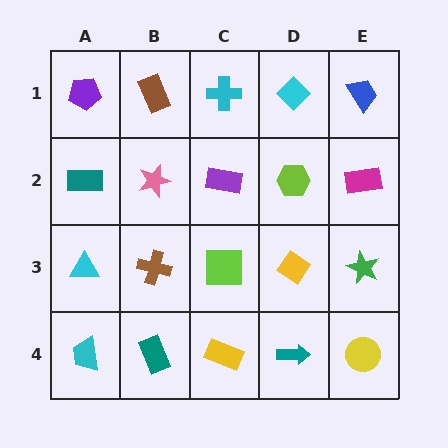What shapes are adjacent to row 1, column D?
A lime hexagon (row 2, column D), a cyan cross (row 1, column C), a blue trapezoid (row 1, column E).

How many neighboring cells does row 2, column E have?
3.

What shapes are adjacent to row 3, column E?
A magenta rectangle (row 2, column E), a yellow circle (row 4, column E), a yellow diamond (row 3, column D).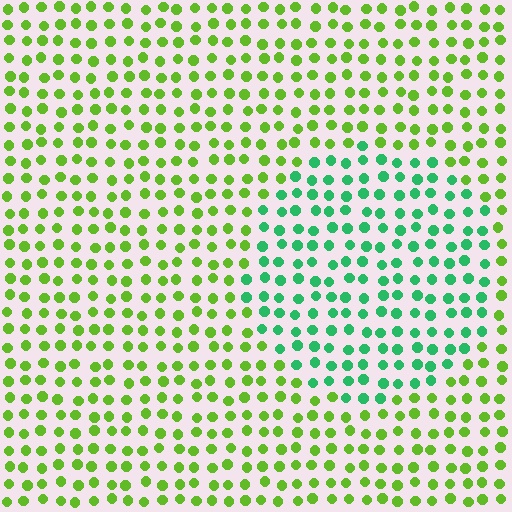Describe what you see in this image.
The image is filled with small lime elements in a uniform arrangement. A circle-shaped region is visible where the elements are tinted to a slightly different hue, forming a subtle color boundary.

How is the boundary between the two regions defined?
The boundary is defined purely by a slight shift in hue (about 49 degrees). Spacing, size, and orientation are identical on both sides.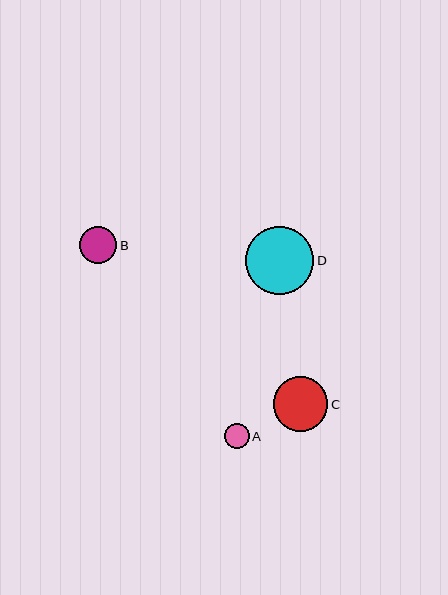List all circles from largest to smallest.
From largest to smallest: D, C, B, A.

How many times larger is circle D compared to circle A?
Circle D is approximately 2.7 times the size of circle A.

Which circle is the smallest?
Circle A is the smallest with a size of approximately 25 pixels.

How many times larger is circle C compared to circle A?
Circle C is approximately 2.2 times the size of circle A.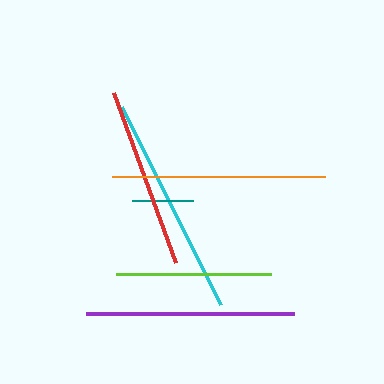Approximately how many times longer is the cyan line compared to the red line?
The cyan line is approximately 1.2 times the length of the red line.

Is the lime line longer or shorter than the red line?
The red line is longer than the lime line.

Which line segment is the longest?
The cyan line is the longest at approximately 221 pixels.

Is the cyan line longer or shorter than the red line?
The cyan line is longer than the red line.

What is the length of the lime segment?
The lime segment is approximately 155 pixels long.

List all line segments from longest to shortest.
From longest to shortest: cyan, orange, purple, red, lime, teal.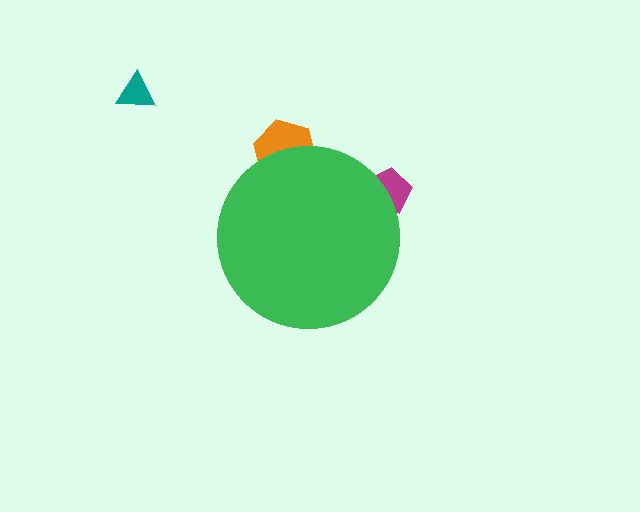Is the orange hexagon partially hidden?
Yes, the orange hexagon is partially hidden behind the green circle.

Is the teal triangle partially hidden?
No, the teal triangle is fully visible.